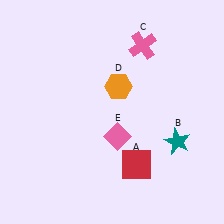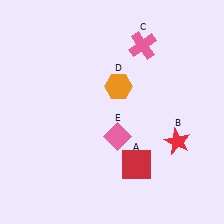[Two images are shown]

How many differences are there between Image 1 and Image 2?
There is 1 difference between the two images.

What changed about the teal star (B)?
In Image 1, B is teal. In Image 2, it changed to red.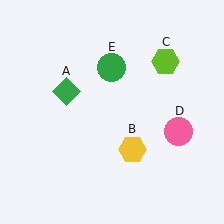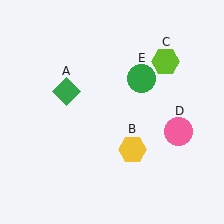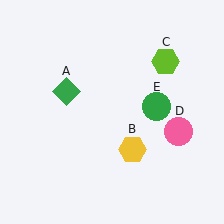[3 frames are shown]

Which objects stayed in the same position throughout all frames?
Green diamond (object A) and yellow hexagon (object B) and lime hexagon (object C) and pink circle (object D) remained stationary.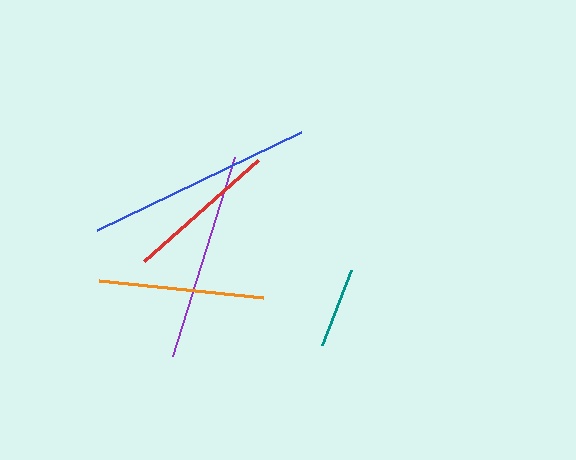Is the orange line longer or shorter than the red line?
The orange line is longer than the red line.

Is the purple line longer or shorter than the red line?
The purple line is longer than the red line.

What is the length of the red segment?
The red segment is approximately 152 pixels long.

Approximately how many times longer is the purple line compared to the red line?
The purple line is approximately 1.4 times the length of the red line.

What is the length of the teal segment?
The teal segment is approximately 81 pixels long.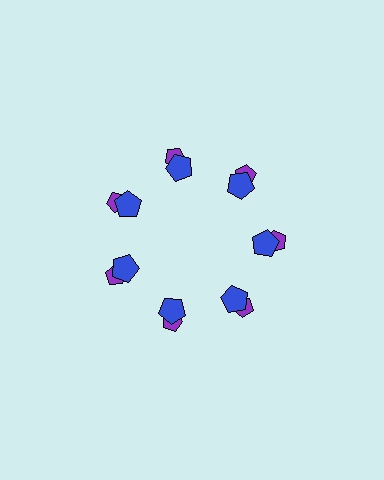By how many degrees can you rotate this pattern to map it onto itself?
The pattern maps onto itself every 51 degrees of rotation.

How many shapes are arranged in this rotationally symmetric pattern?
There are 14 shapes, arranged in 7 groups of 2.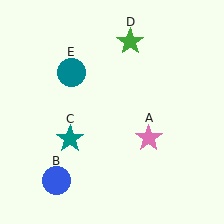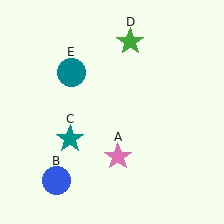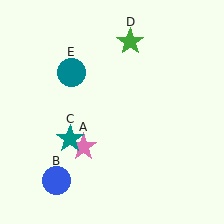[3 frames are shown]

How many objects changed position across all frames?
1 object changed position: pink star (object A).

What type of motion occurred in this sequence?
The pink star (object A) rotated clockwise around the center of the scene.